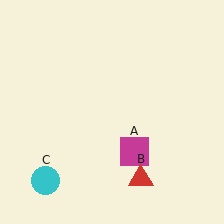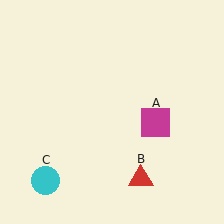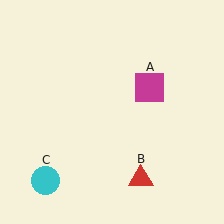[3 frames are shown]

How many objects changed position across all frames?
1 object changed position: magenta square (object A).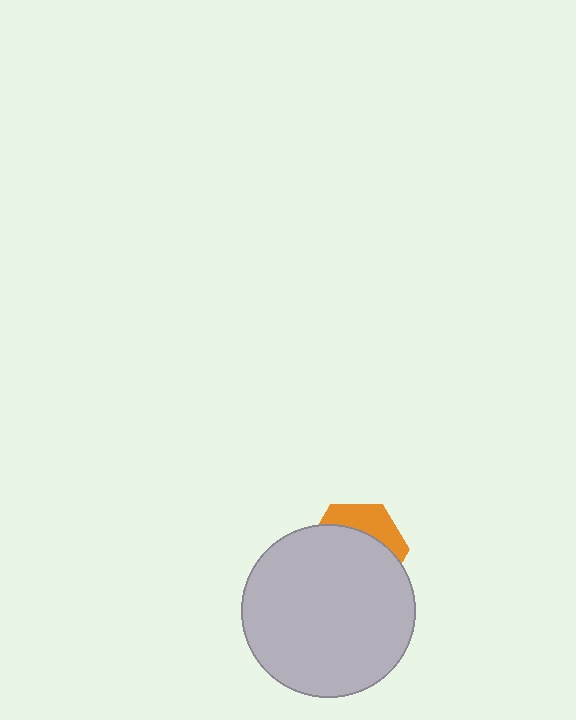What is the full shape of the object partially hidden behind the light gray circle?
The partially hidden object is an orange hexagon.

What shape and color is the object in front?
The object in front is a light gray circle.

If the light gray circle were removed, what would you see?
You would see the complete orange hexagon.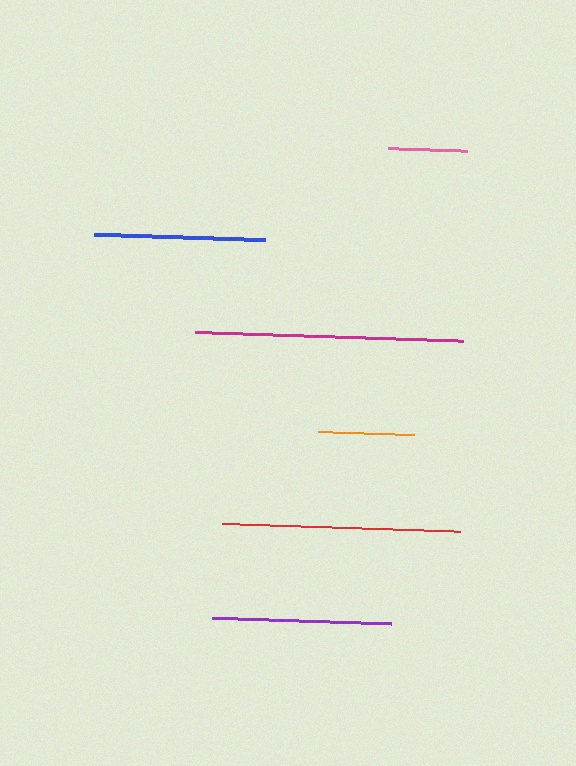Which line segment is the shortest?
The pink line is the shortest at approximately 79 pixels.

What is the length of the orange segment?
The orange segment is approximately 96 pixels long.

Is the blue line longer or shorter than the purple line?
The purple line is longer than the blue line.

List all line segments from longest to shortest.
From longest to shortest: magenta, red, purple, blue, orange, pink.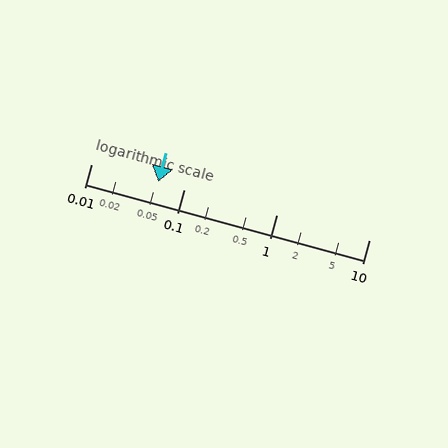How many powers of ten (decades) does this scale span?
The scale spans 3 decades, from 0.01 to 10.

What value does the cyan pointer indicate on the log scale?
The pointer indicates approximately 0.053.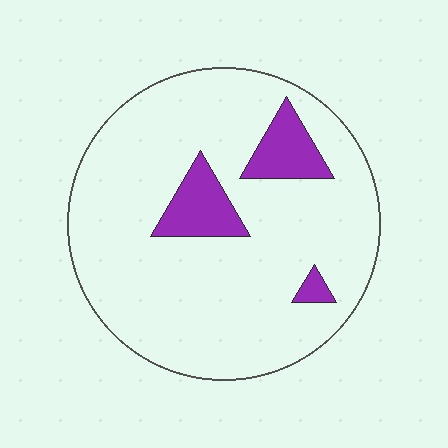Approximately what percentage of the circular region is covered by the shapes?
Approximately 10%.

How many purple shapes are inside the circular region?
3.